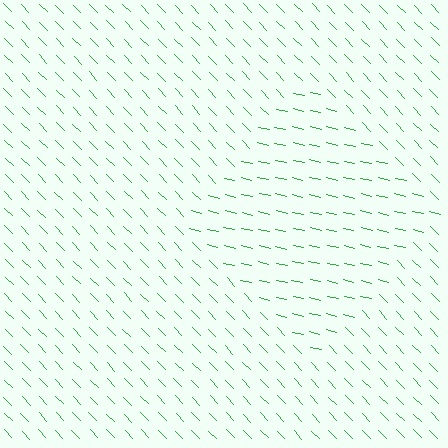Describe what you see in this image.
The image is filled with small green line segments. A diamond region in the image has lines oriented differently from the surrounding lines, creating a visible texture boundary.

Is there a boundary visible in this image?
Yes, there is a texture boundary formed by a change in line orientation.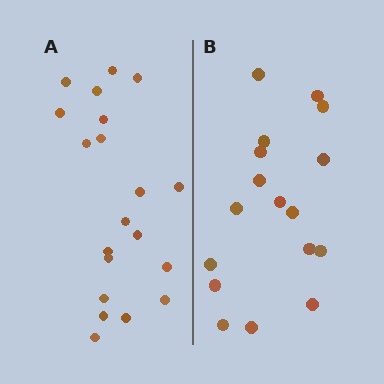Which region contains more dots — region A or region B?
Region A (the left region) has more dots.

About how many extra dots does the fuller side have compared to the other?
Region A has just a few more — roughly 2 or 3 more dots than region B.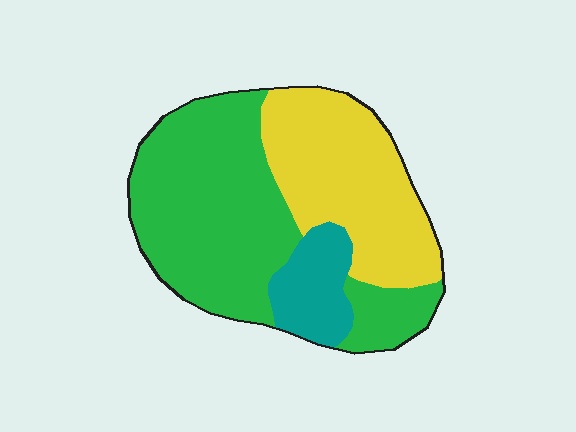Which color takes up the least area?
Teal, at roughly 10%.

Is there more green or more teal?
Green.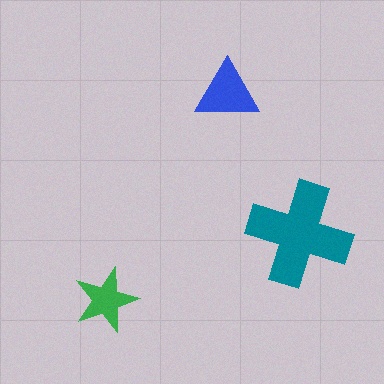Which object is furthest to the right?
The teal cross is rightmost.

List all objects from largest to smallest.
The teal cross, the blue triangle, the green star.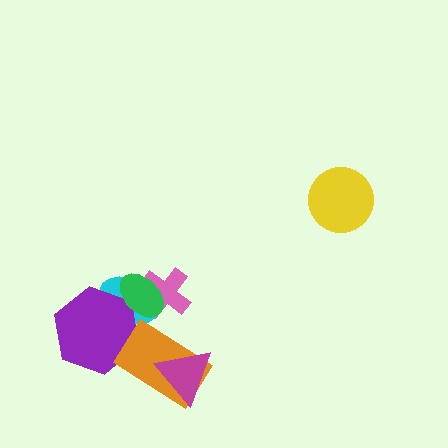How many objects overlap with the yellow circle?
0 objects overlap with the yellow circle.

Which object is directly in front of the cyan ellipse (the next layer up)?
The purple hexagon is directly in front of the cyan ellipse.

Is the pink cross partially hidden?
Yes, it is partially covered by another shape.